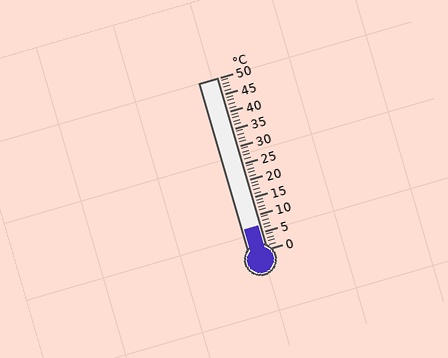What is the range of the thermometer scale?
The thermometer scale ranges from 0°C to 50°C.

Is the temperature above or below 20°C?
The temperature is below 20°C.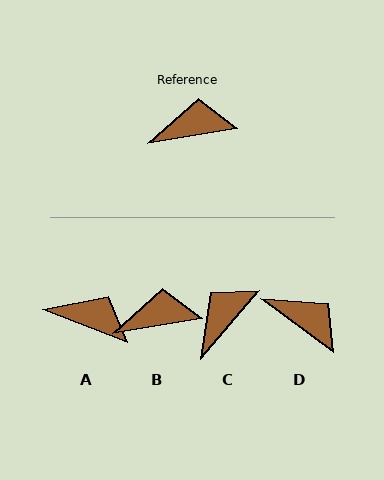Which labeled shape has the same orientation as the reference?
B.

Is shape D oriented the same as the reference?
No, it is off by about 46 degrees.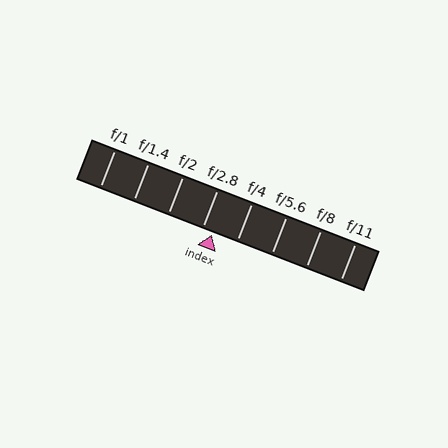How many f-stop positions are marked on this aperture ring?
There are 8 f-stop positions marked.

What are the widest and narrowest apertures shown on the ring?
The widest aperture shown is f/1 and the narrowest is f/11.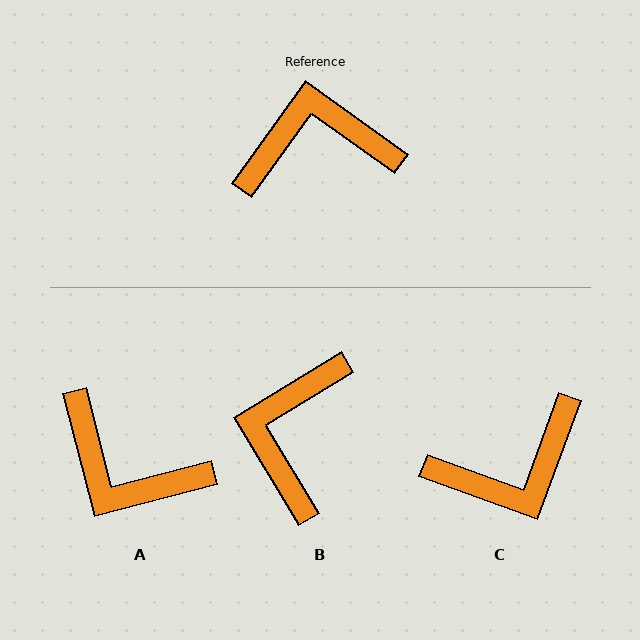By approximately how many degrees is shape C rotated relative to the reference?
Approximately 164 degrees clockwise.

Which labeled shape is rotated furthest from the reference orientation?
C, about 164 degrees away.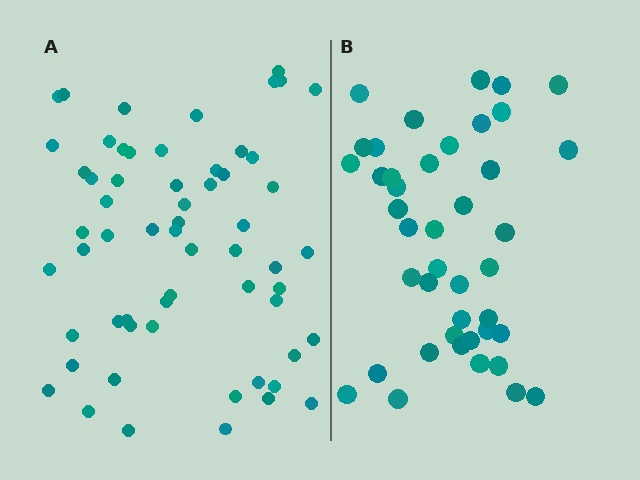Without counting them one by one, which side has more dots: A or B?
Region A (the left region) has more dots.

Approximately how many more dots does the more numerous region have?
Region A has approximately 20 more dots than region B.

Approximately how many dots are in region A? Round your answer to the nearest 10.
About 60 dots.